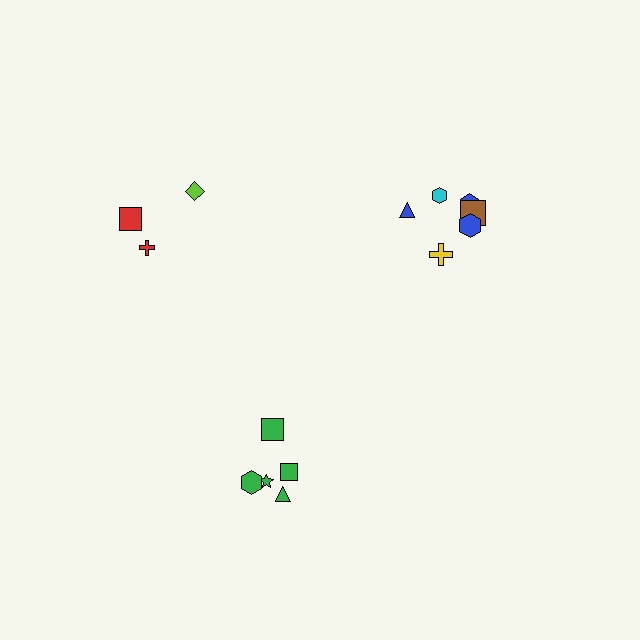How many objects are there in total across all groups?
There are 14 objects.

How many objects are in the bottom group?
There are 5 objects.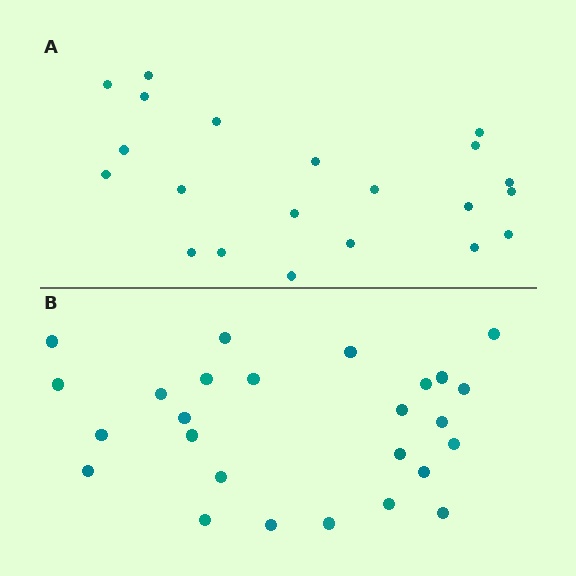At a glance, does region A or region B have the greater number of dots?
Region B (the bottom region) has more dots.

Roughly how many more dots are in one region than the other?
Region B has about 5 more dots than region A.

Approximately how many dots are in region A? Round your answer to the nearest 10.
About 20 dots. (The exact count is 21, which rounds to 20.)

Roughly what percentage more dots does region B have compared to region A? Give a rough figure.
About 25% more.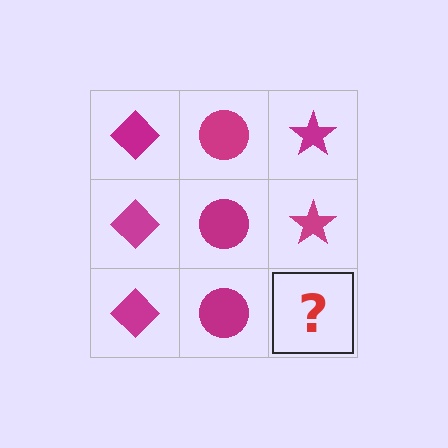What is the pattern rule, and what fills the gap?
The rule is that each column has a consistent shape. The gap should be filled with a magenta star.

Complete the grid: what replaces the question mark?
The question mark should be replaced with a magenta star.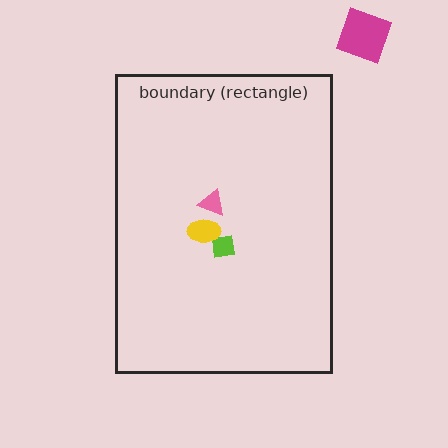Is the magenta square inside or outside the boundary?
Outside.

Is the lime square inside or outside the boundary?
Inside.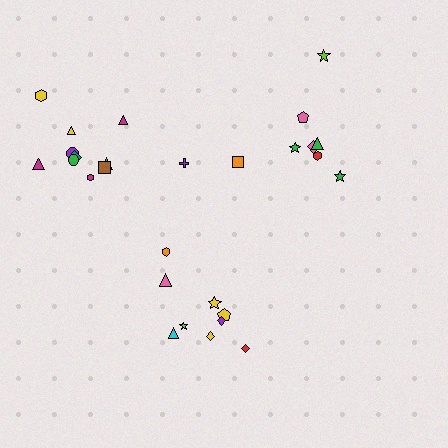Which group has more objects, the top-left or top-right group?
The top-left group.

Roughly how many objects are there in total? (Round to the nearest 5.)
Roughly 30 objects in total.